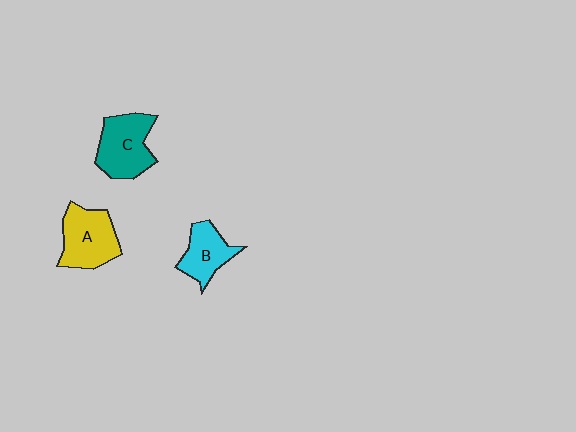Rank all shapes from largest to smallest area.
From largest to smallest: C (teal), A (yellow), B (cyan).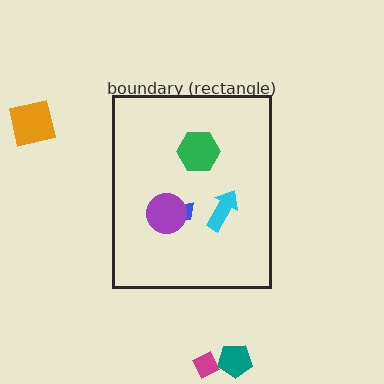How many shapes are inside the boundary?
4 inside, 3 outside.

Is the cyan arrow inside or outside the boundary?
Inside.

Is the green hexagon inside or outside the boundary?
Inside.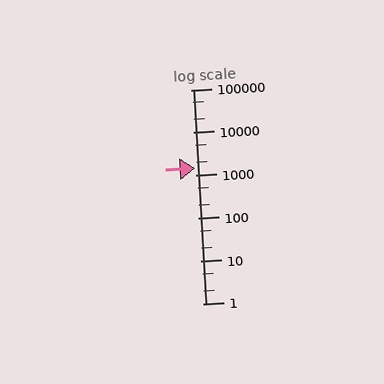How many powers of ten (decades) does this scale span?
The scale spans 5 decades, from 1 to 100000.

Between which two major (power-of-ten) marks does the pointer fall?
The pointer is between 1000 and 10000.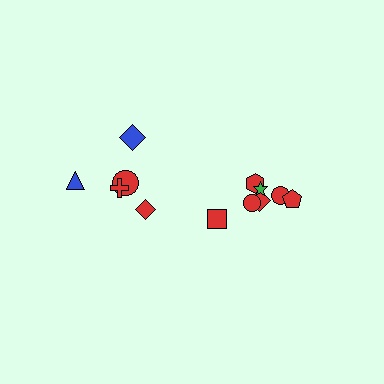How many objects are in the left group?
There are 5 objects.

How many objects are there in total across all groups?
There are 12 objects.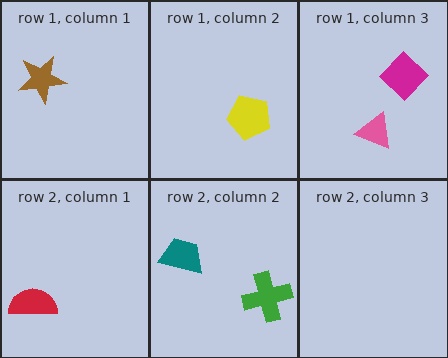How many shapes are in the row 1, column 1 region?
1.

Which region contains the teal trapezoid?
The row 2, column 2 region.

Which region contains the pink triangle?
The row 1, column 3 region.